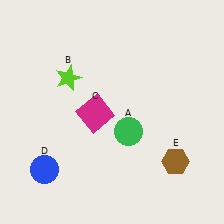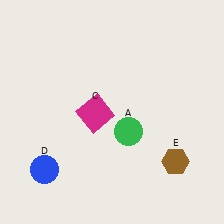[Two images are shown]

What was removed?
The lime star (B) was removed in Image 2.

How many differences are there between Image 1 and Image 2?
There is 1 difference between the two images.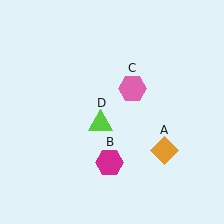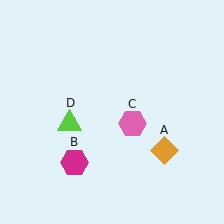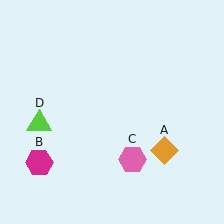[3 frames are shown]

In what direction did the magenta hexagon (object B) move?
The magenta hexagon (object B) moved left.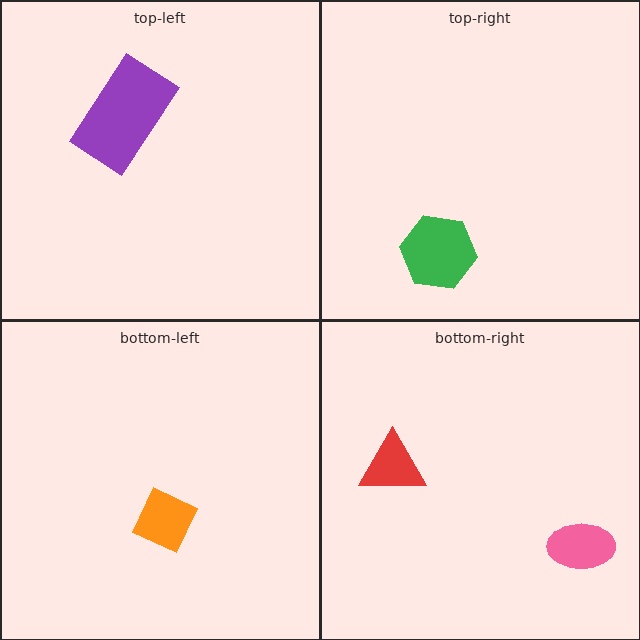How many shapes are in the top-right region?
1.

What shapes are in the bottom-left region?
The orange diamond.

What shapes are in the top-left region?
The purple rectangle.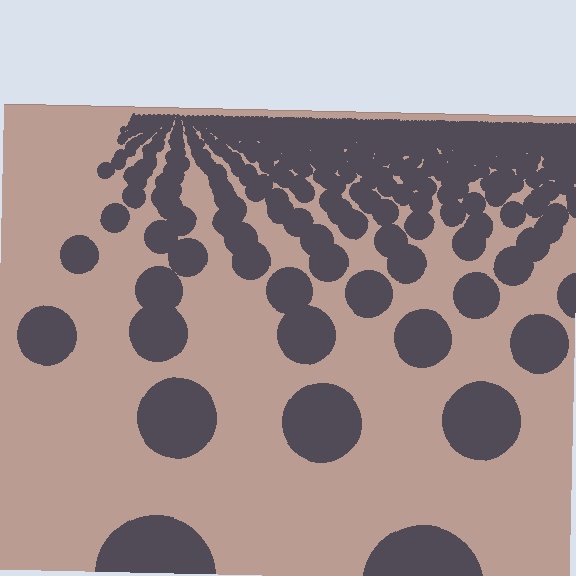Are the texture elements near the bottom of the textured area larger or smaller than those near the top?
Larger. Near the bottom, elements are closer to the viewer and appear at a bigger on-screen size.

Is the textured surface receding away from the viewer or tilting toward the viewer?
The surface is receding away from the viewer. Texture elements get smaller and denser toward the top.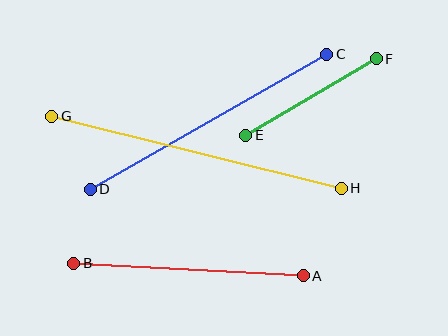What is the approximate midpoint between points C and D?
The midpoint is at approximately (208, 122) pixels.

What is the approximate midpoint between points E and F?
The midpoint is at approximately (311, 97) pixels.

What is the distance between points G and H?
The distance is approximately 299 pixels.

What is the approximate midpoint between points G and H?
The midpoint is at approximately (196, 152) pixels.